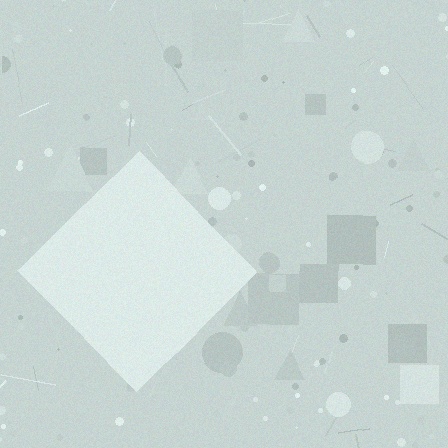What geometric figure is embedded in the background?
A diamond is embedded in the background.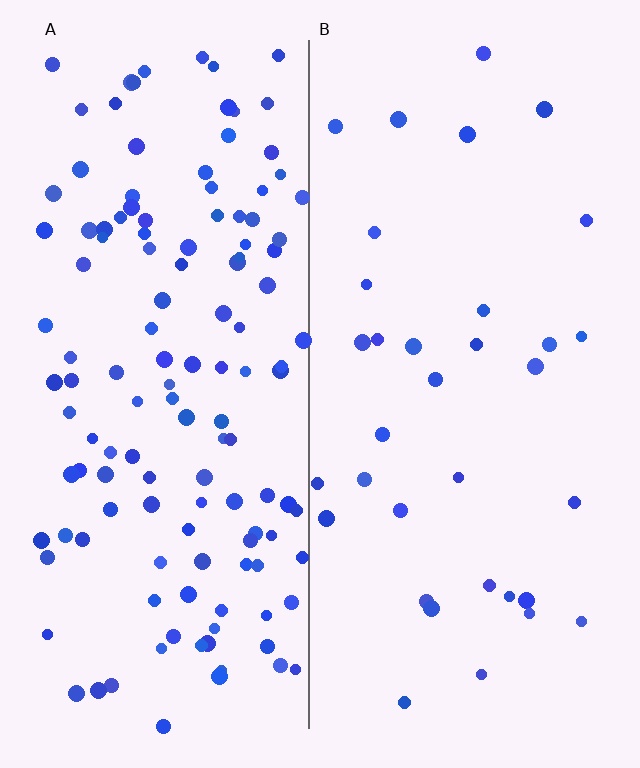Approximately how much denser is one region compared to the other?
Approximately 3.8× — region A over region B.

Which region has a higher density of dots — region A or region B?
A (the left).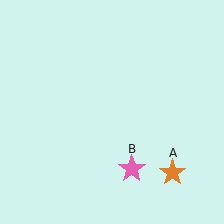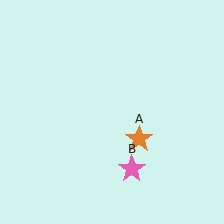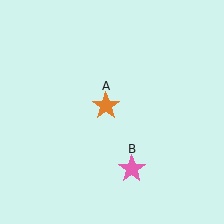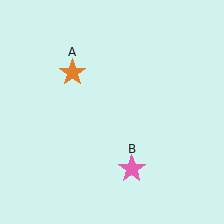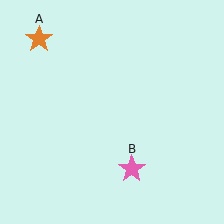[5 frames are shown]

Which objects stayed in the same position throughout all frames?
Pink star (object B) remained stationary.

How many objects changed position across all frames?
1 object changed position: orange star (object A).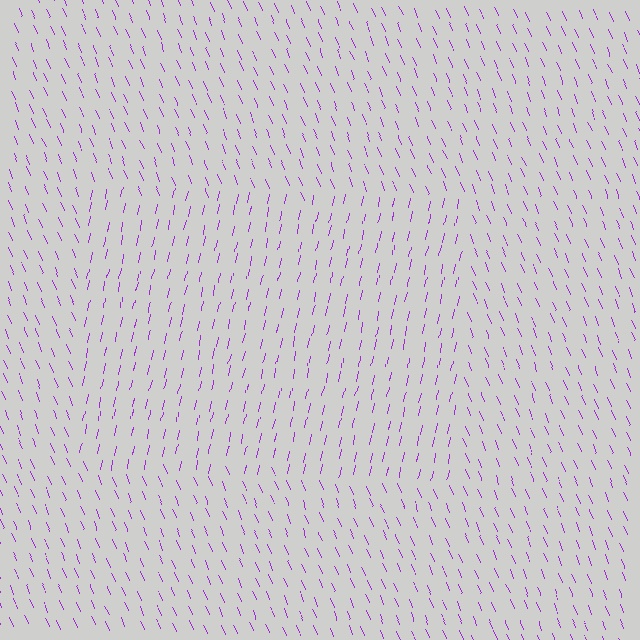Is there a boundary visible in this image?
Yes, there is a texture boundary formed by a change in line orientation.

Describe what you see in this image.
The image is filled with small purple line segments. A rectangle region in the image has lines oriented differently from the surrounding lines, creating a visible texture boundary.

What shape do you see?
I see a rectangle.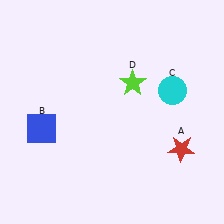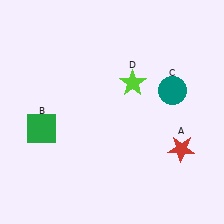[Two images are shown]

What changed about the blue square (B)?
In Image 1, B is blue. In Image 2, it changed to green.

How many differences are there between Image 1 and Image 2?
There are 2 differences between the two images.